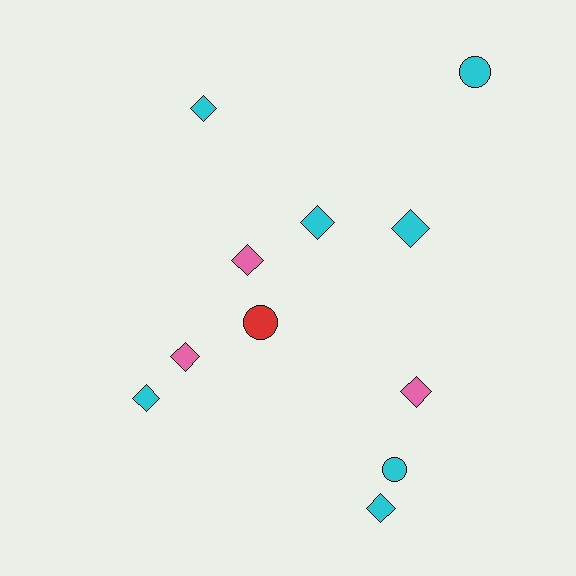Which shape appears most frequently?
Diamond, with 8 objects.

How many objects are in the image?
There are 11 objects.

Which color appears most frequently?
Cyan, with 7 objects.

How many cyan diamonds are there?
There are 5 cyan diamonds.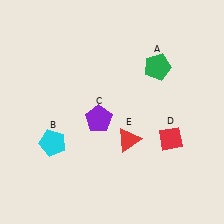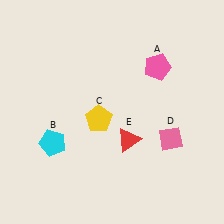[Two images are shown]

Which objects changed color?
A changed from green to pink. C changed from purple to yellow. D changed from red to pink.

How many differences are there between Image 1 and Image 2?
There are 3 differences between the two images.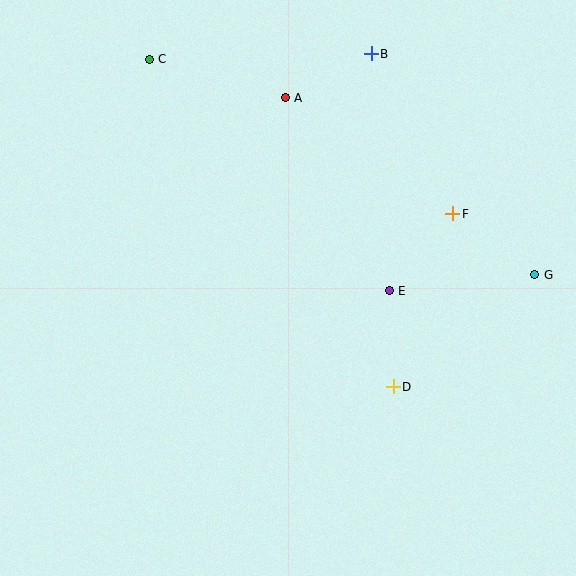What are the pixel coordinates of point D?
Point D is at (393, 387).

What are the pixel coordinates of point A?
Point A is at (285, 98).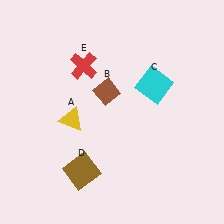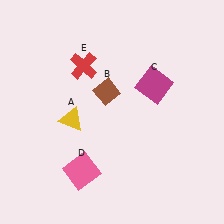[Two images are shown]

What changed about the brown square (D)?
In Image 1, D is brown. In Image 2, it changed to pink.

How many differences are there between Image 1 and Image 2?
There are 2 differences between the two images.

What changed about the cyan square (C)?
In Image 1, C is cyan. In Image 2, it changed to magenta.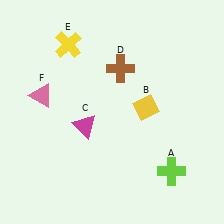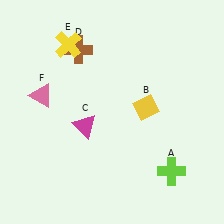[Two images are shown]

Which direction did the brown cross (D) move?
The brown cross (D) moved left.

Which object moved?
The brown cross (D) moved left.